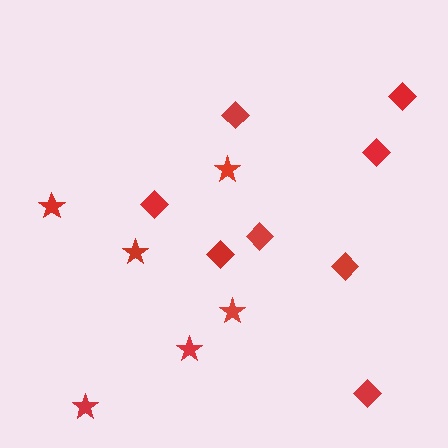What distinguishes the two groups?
There are 2 groups: one group of diamonds (8) and one group of stars (6).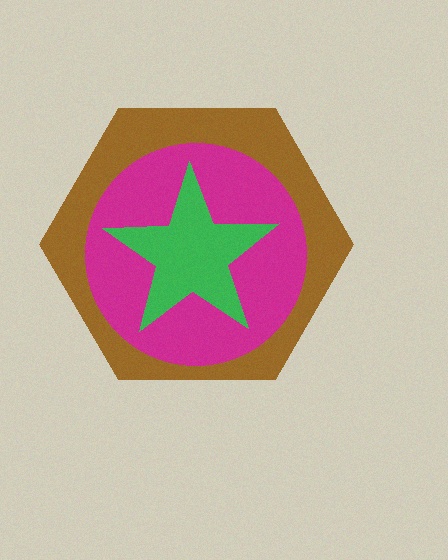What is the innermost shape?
The green star.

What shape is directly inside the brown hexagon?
The magenta circle.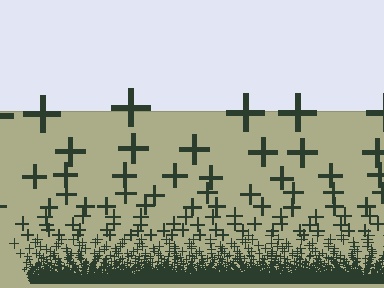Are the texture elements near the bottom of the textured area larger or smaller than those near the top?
Smaller. The gradient is inverted — elements near the bottom are smaller and denser.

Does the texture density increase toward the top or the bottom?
Density increases toward the bottom.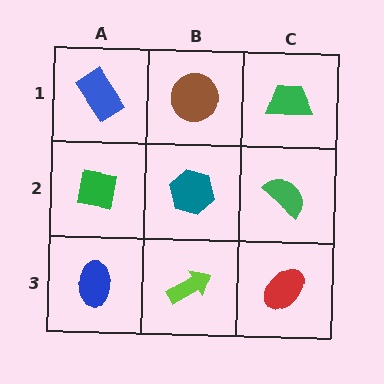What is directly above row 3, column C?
A green semicircle.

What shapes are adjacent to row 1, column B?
A teal hexagon (row 2, column B), a blue rectangle (row 1, column A), a green trapezoid (row 1, column C).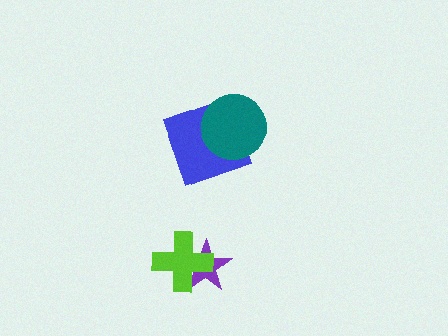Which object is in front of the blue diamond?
The teal circle is in front of the blue diamond.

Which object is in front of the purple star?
The lime cross is in front of the purple star.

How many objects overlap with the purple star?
1 object overlaps with the purple star.